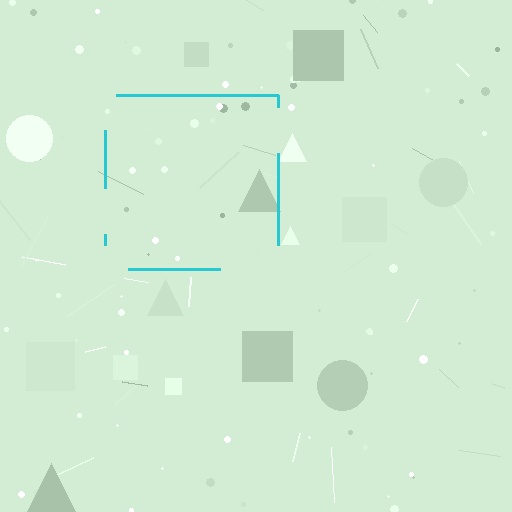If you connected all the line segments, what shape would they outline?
They would outline a square.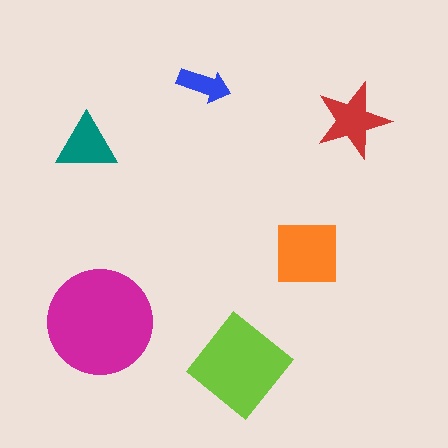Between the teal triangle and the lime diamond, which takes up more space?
The lime diamond.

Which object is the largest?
The magenta circle.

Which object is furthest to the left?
The teal triangle is leftmost.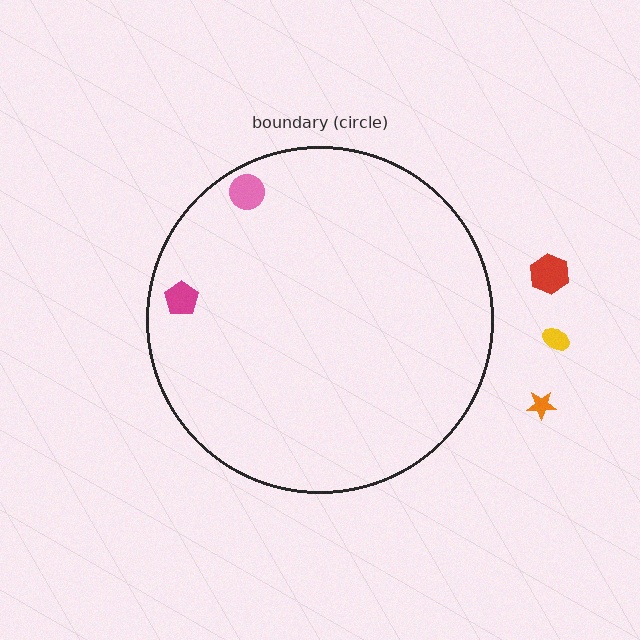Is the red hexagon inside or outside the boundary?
Outside.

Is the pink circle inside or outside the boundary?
Inside.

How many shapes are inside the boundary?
2 inside, 3 outside.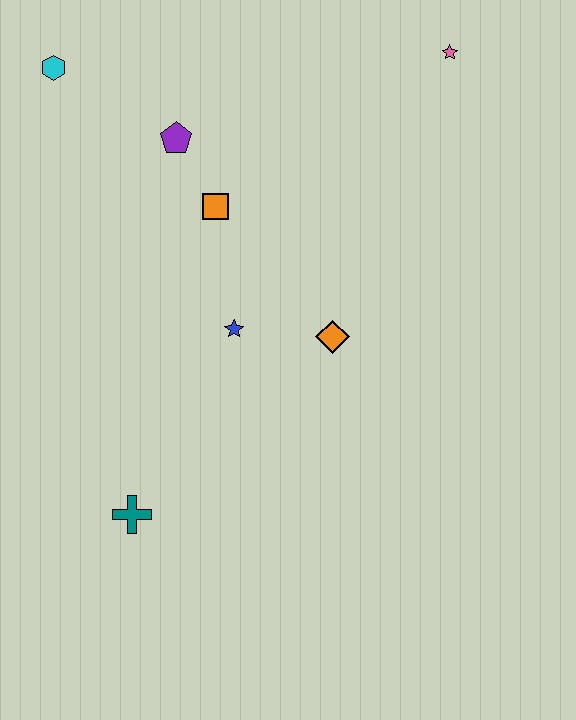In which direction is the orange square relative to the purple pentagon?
The orange square is below the purple pentagon.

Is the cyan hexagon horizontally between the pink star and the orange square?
No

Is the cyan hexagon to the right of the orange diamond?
No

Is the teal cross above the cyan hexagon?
No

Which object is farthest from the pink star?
The teal cross is farthest from the pink star.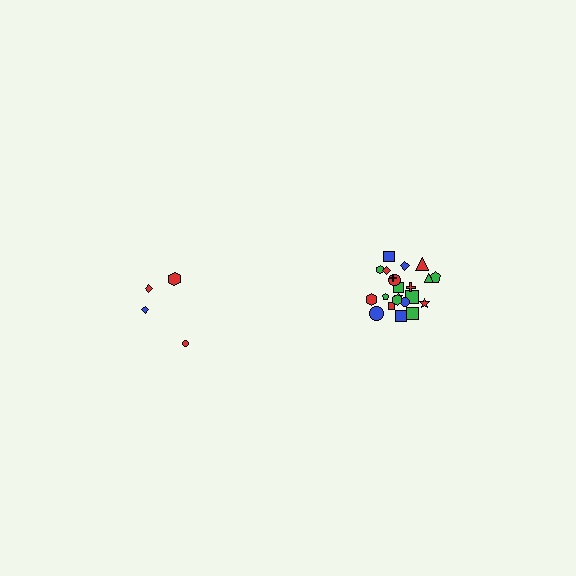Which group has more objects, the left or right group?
The right group.